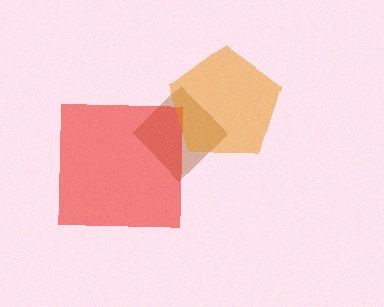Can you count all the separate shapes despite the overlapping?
Yes, there are 3 separate shapes.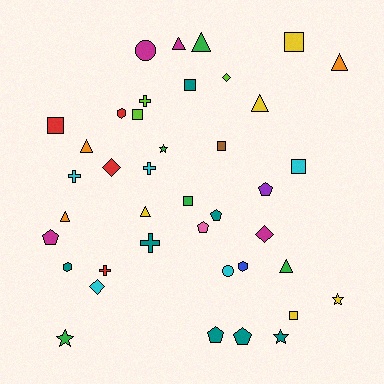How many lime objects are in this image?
There are 3 lime objects.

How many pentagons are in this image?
There are 6 pentagons.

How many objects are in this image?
There are 40 objects.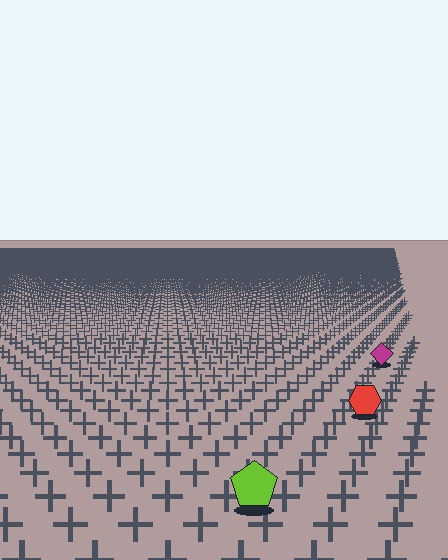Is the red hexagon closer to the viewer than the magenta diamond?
Yes. The red hexagon is closer — you can tell from the texture gradient: the ground texture is coarser near it.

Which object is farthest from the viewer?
The magenta diamond is farthest from the viewer. It appears smaller and the ground texture around it is denser.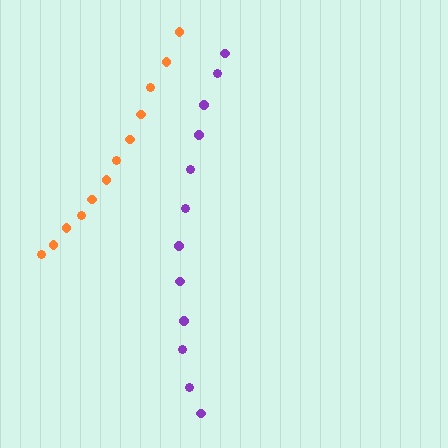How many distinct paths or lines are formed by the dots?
There are 2 distinct paths.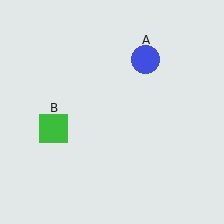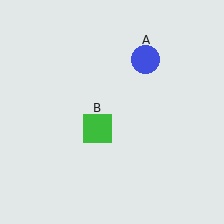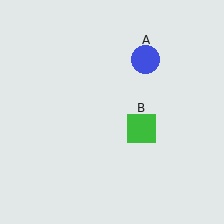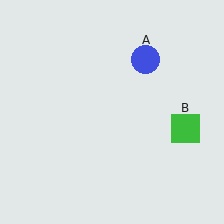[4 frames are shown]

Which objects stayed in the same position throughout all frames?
Blue circle (object A) remained stationary.